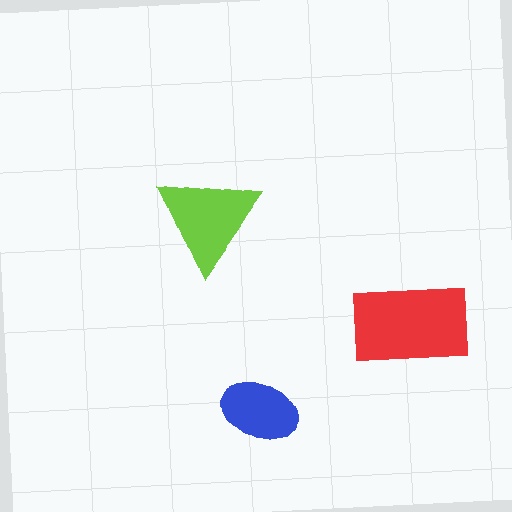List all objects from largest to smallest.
The red rectangle, the lime triangle, the blue ellipse.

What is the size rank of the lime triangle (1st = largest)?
2nd.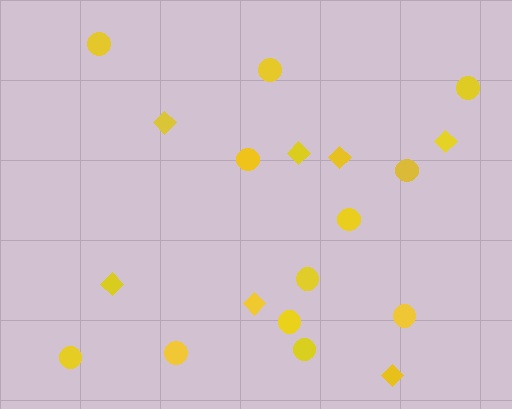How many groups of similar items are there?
There are 2 groups: one group of circles (12) and one group of diamonds (7).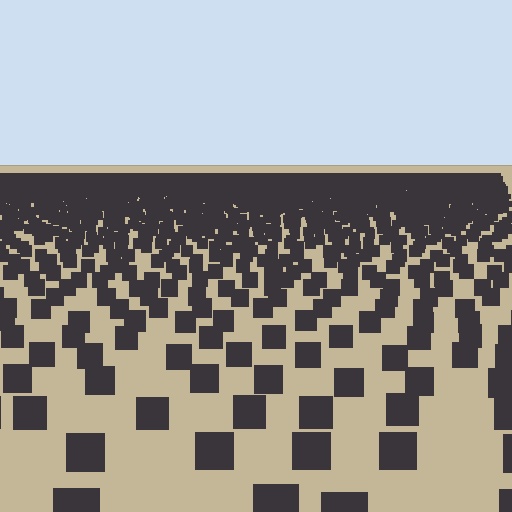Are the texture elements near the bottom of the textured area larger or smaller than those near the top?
Larger. Near the bottom, elements are closer to the viewer and appear at a bigger on-screen size.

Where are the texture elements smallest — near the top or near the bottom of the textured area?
Near the top.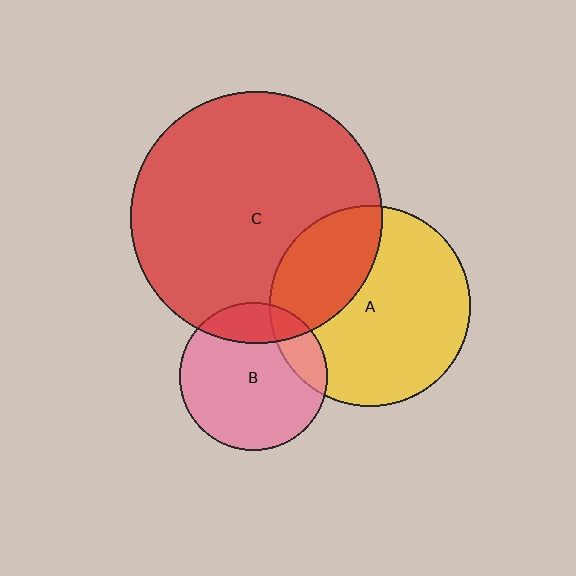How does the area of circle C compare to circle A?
Approximately 1.6 times.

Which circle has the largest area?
Circle C (red).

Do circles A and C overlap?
Yes.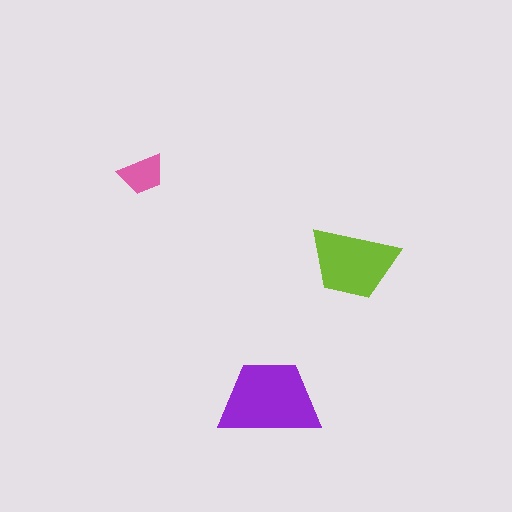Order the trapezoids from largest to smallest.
the purple one, the lime one, the pink one.